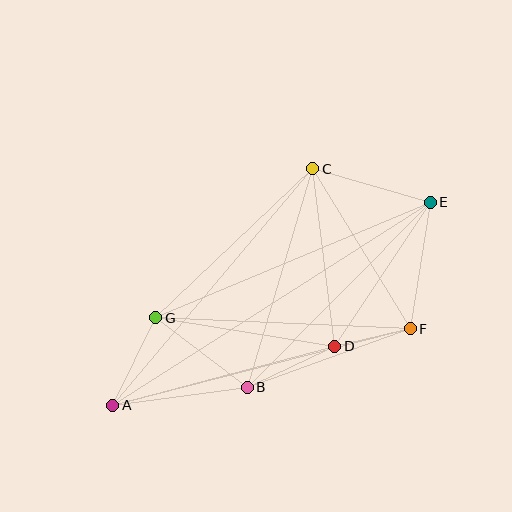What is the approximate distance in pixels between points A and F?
The distance between A and F is approximately 307 pixels.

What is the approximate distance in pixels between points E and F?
The distance between E and F is approximately 128 pixels.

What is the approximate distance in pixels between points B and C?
The distance between B and C is approximately 228 pixels.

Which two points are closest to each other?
Points D and F are closest to each other.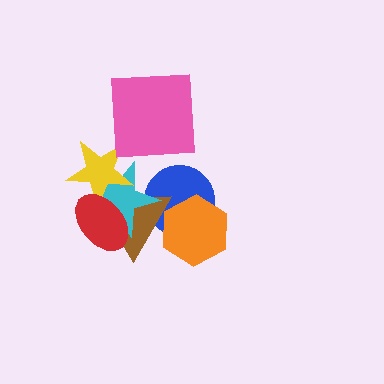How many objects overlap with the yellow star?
3 objects overlap with the yellow star.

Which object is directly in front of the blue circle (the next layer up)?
The orange hexagon is directly in front of the blue circle.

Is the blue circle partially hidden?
Yes, it is partially covered by another shape.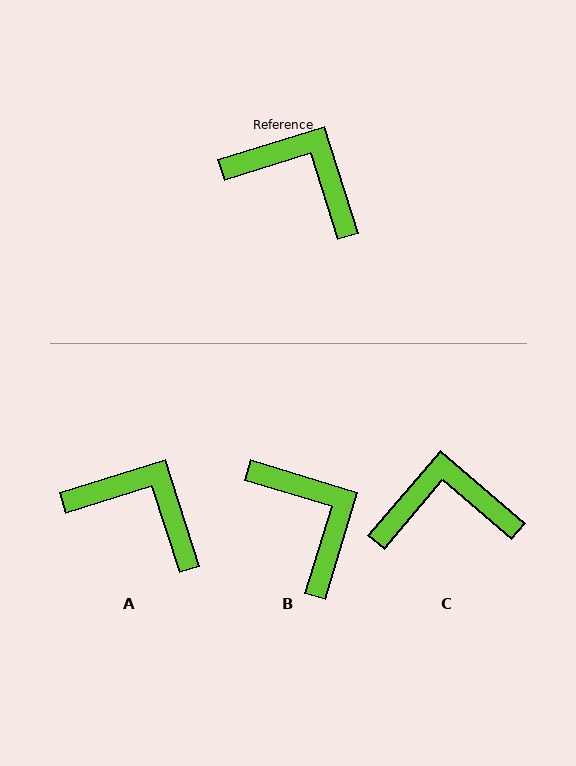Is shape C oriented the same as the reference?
No, it is off by about 32 degrees.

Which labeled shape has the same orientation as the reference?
A.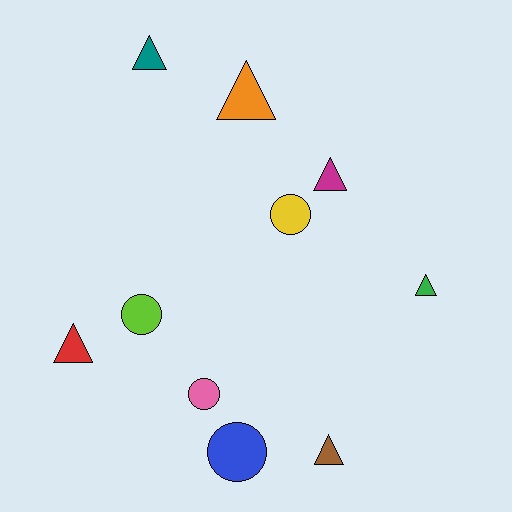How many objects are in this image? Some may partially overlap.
There are 10 objects.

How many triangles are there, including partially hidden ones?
There are 6 triangles.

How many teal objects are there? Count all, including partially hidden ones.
There is 1 teal object.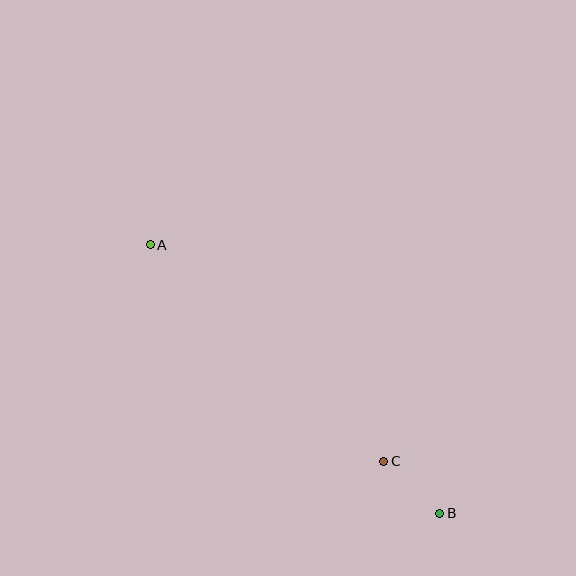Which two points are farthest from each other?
Points A and B are farthest from each other.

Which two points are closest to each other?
Points B and C are closest to each other.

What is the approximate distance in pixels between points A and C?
The distance between A and C is approximately 318 pixels.